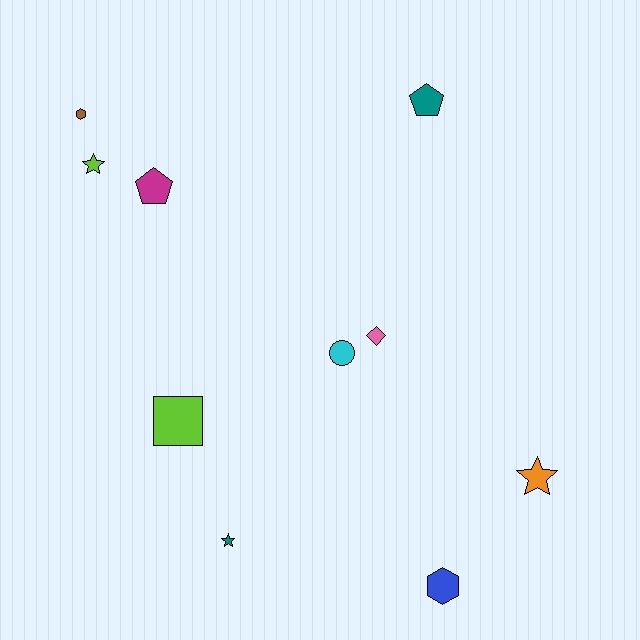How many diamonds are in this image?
There is 1 diamond.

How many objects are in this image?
There are 10 objects.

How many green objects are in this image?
There are no green objects.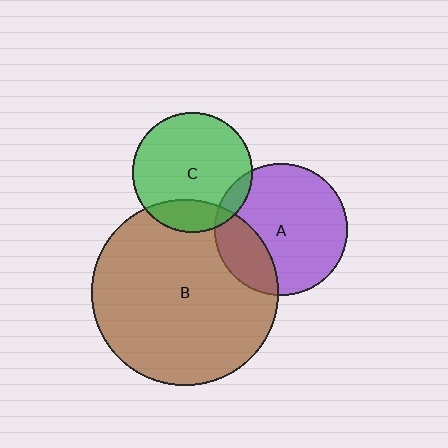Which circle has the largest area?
Circle B (brown).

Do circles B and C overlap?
Yes.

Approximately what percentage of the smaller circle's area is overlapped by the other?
Approximately 20%.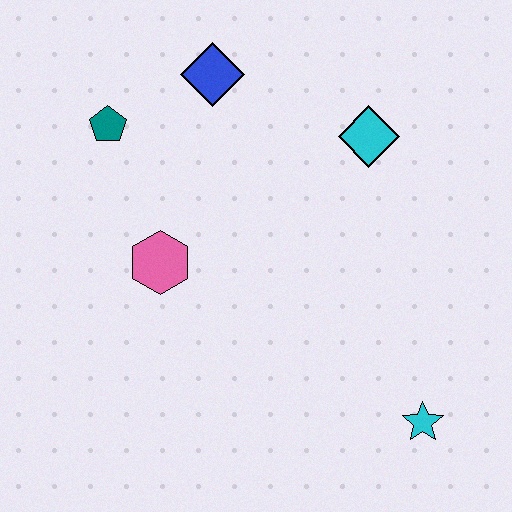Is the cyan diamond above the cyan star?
Yes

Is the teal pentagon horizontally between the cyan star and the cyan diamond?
No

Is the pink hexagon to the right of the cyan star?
No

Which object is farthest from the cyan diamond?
The cyan star is farthest from the cyan diamond.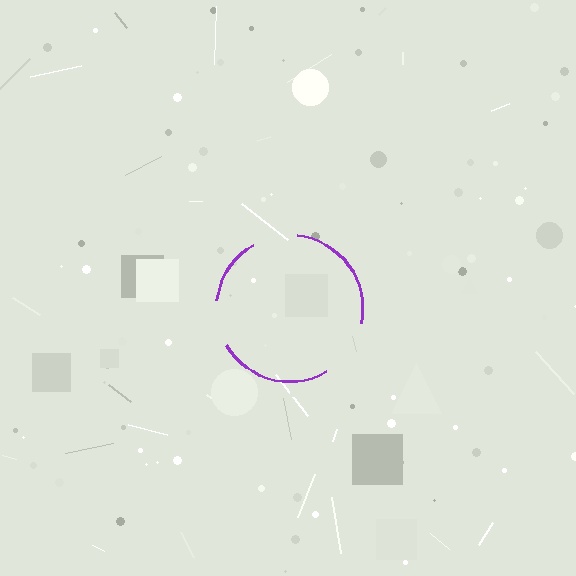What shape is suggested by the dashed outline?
The dashed outline suggests a circle.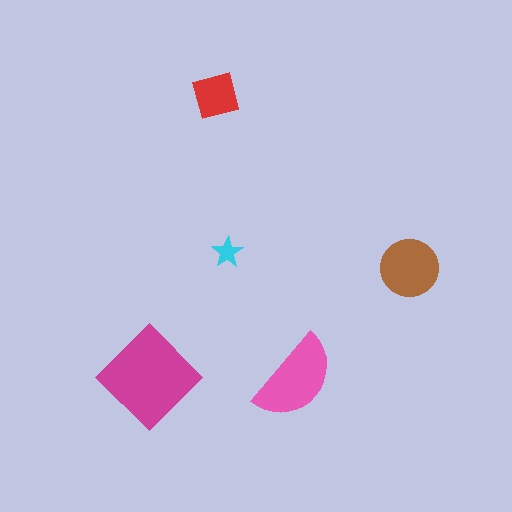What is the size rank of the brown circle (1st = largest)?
3rd.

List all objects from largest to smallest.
The magenta diamond, the pink semicircle, the brown circle, the red square, the cyan star.